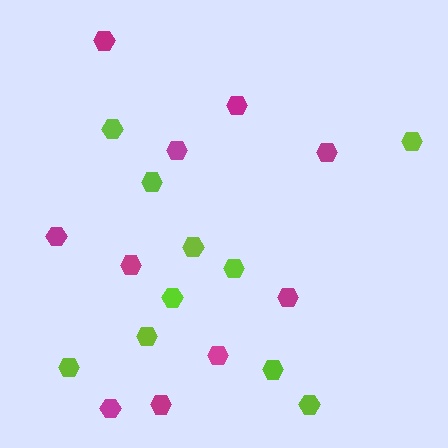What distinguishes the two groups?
There are 2 groups: one group of magenta hexagons (10) and one group of lime hexagons (10).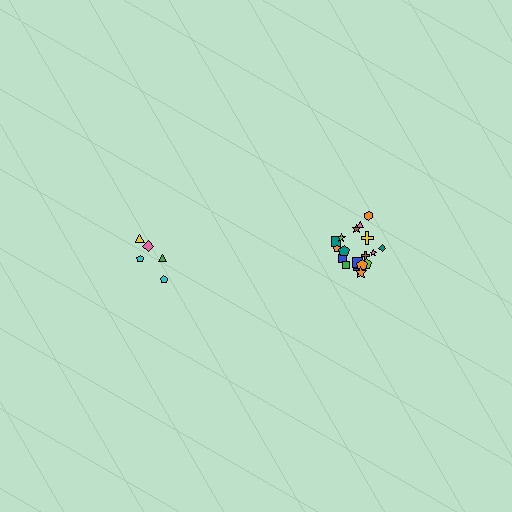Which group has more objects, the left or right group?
The right group.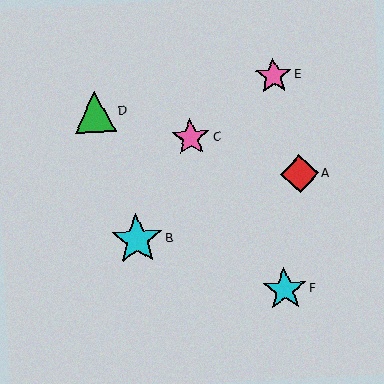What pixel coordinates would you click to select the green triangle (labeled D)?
Click at (95, 112) to select the green triangle D.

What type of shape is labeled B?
Shape B is a cyan star.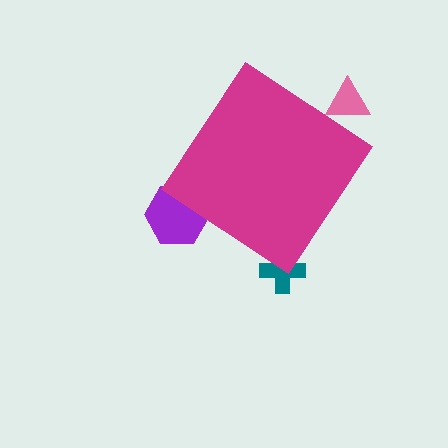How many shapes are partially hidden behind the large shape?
3 shapes are partially hidden.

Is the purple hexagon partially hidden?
Yes, the purple hexagon is partially hidden behind the magenta diamond.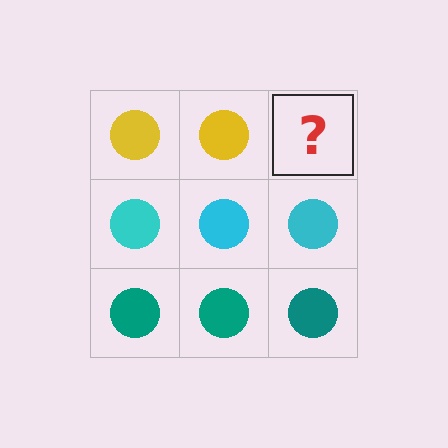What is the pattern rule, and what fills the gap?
The rule is that each row has a consistent color. The gap should be filled with a yellow circle.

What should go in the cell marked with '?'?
The missing cell should contain a yellow circle.